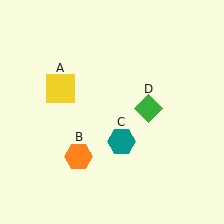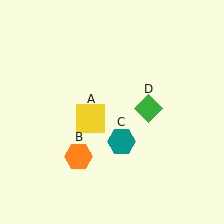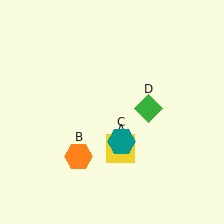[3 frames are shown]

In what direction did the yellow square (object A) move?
The yellow square (object A) moved down and to the right.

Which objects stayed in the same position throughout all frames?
Orange hexagon (object B) and teal hexagon (object C) and green diamond (object D) remained stationary.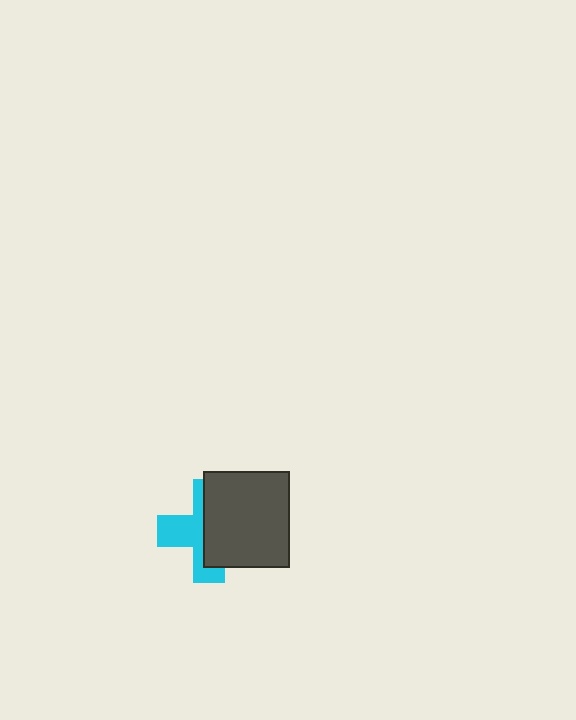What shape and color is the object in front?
The object in front is a dark gray rectangle.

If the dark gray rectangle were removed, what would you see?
You would see the complete cyan cross.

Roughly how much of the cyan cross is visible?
About half of it is visible (roughly 45%).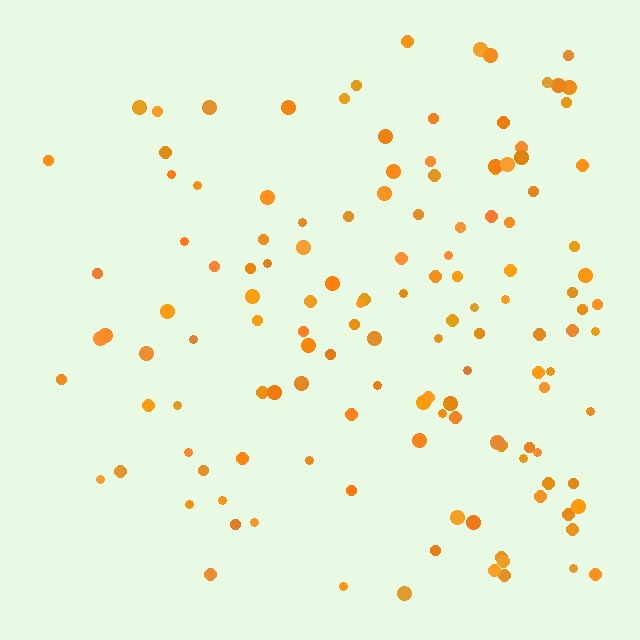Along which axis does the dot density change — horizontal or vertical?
Horizontal.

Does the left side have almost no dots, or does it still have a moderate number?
Still a moderate number, just noticeably fewer than the right.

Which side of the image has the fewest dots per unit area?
The left.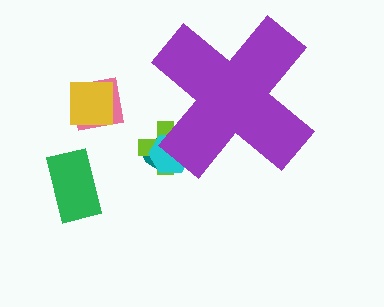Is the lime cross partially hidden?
Yes, the lime cross is partially hidden behind the purple cross.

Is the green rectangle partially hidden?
No, the green rectangle is fully visible.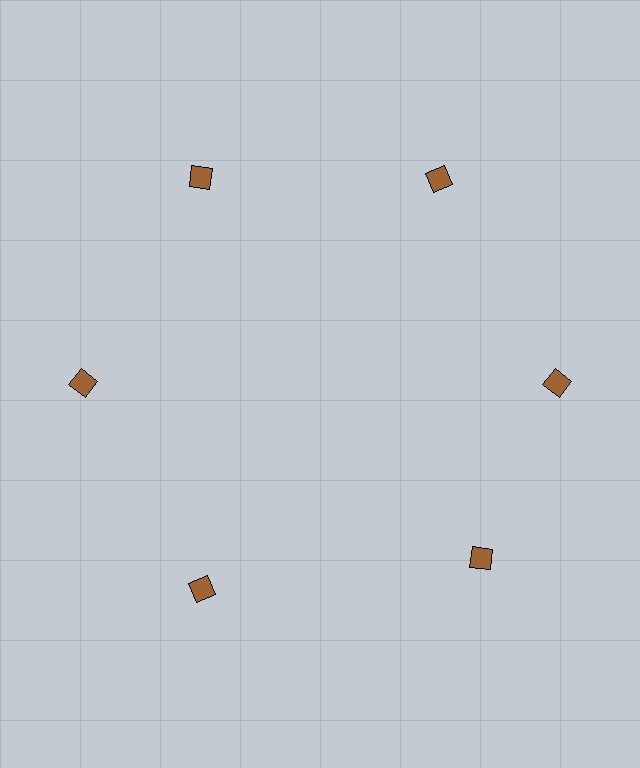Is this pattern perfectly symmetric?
No. The 6 brown squares are arranged in a ring, but one element near the 5 o'clock position is rotated out of alignment along the ring, breaking the 6-fold rotational symmetry.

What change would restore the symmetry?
The symmetry would be restored by rotating it back into even spacing with its neighbors so that all 6 squares sit at equal angles and equal distance from the center.